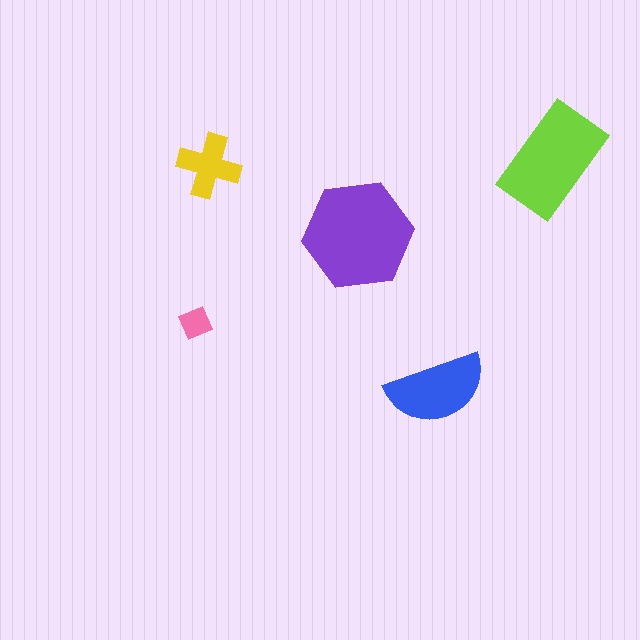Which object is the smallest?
The pink diamond.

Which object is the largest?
The purple hexagon.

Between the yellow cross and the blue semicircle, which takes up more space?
The blue semicircle.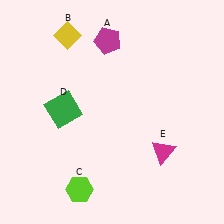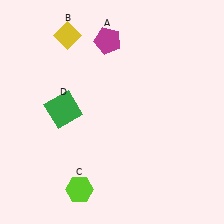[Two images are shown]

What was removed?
The magenta triangle (E) was removed in Image 2.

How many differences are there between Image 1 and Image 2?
There is 1 difference between the two images.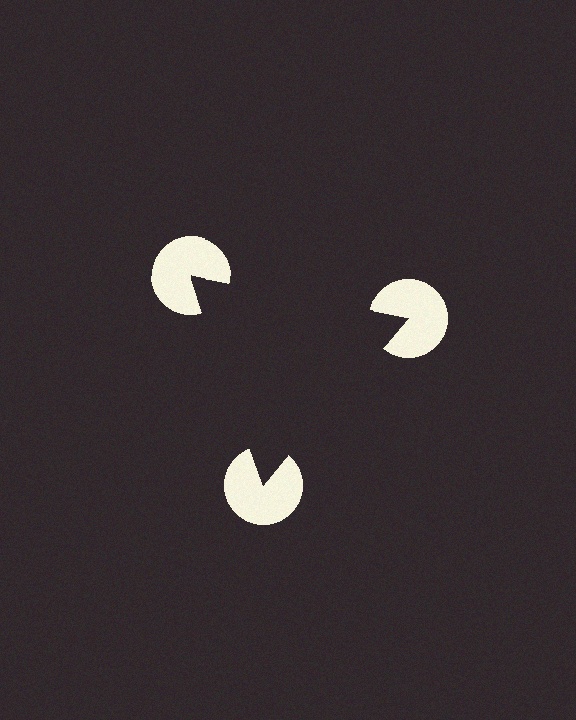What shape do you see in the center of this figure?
An illusory triangle — its edges are inferred from the aligned wedge cuts in the pac-man discs, not physically drawn.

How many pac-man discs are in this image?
There are 3 — one at each vertex of the illusory triangle.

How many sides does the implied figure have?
3 sides.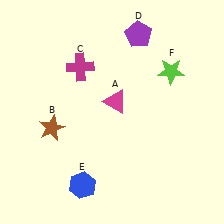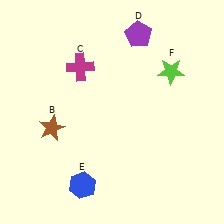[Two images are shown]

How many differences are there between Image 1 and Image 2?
There is 1 difference between the two images.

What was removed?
The magenta triangle (A) was removed in Image 2.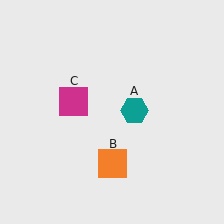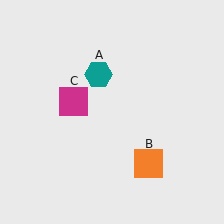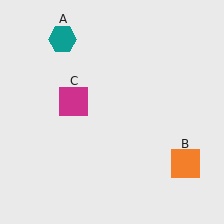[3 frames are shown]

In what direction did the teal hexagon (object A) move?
The teal hexagon (object A) moved up and to the left.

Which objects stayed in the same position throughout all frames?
Magenta square (object C) remained stationary.